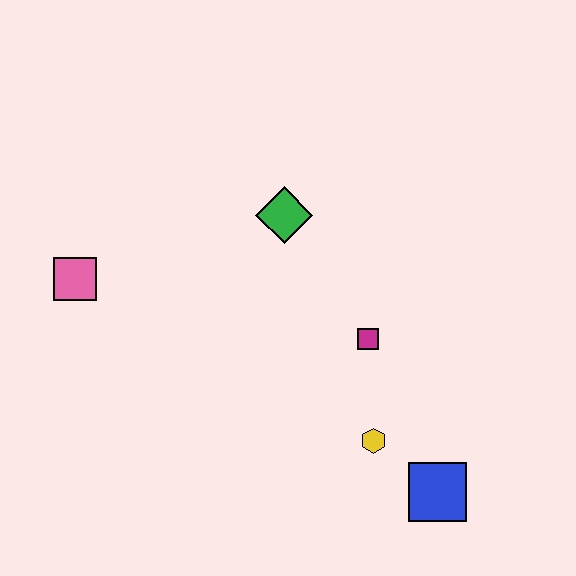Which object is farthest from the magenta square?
The pink square is farthest from the magenta square.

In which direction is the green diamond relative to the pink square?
The green diamond is to the right of the pink square.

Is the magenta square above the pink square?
No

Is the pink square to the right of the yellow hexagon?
No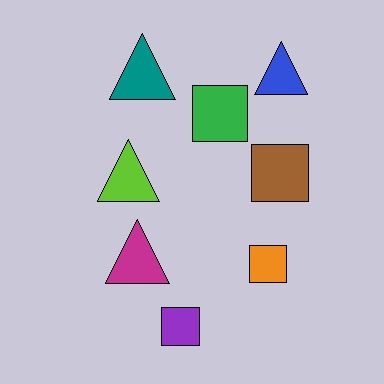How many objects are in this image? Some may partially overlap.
There are 8 objects.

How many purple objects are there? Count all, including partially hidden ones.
There is 1 purple object.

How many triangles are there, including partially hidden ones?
There are 4 triangles.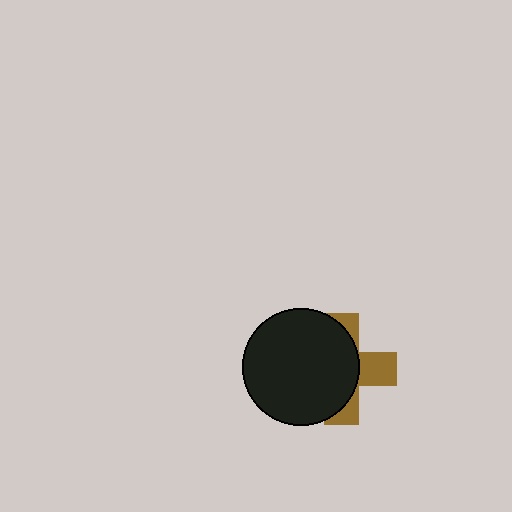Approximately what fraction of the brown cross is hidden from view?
Roughly 63% of the brown cross is hidden behind the black circle.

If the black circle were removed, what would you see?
You would see the complete brown cross.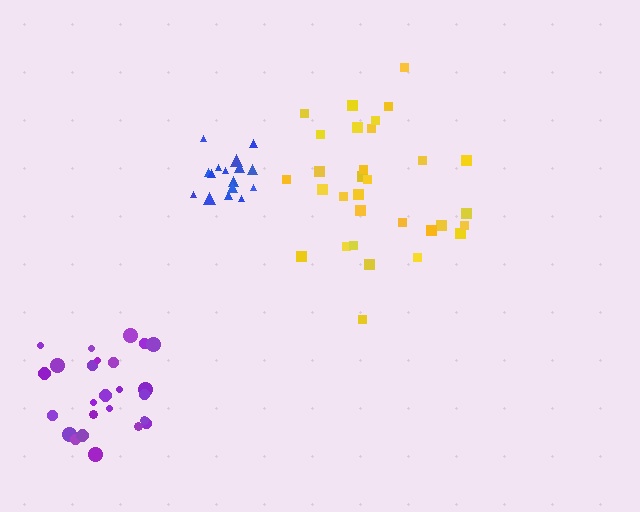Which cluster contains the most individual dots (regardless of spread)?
Yellow (31).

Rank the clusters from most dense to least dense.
blue, purple, yellow.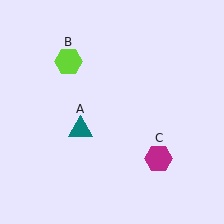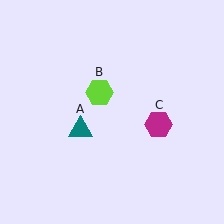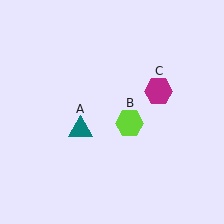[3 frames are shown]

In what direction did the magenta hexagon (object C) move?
The magenta hexagon (object C) moved up.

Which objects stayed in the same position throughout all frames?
Teal triangle (object A) remained stationary.